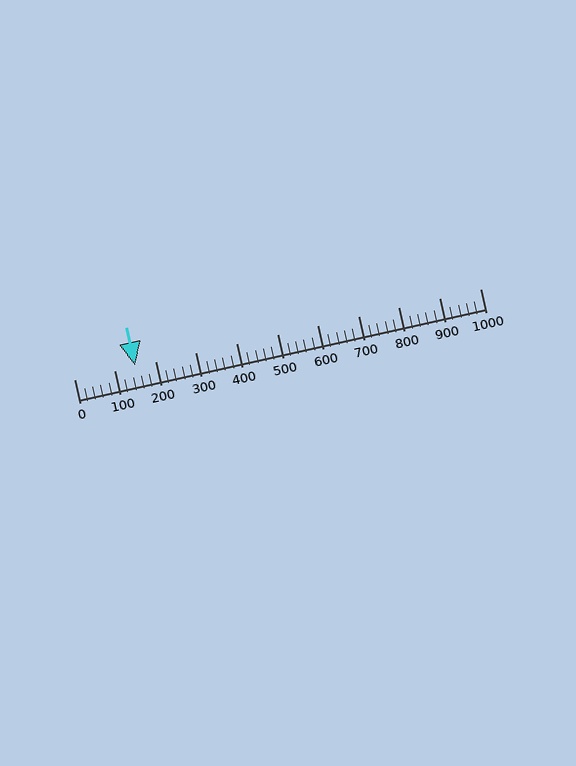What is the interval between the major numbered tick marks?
The major tick marks are spaced 100 units apart.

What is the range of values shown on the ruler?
The ruler shows values from 0 to 1000.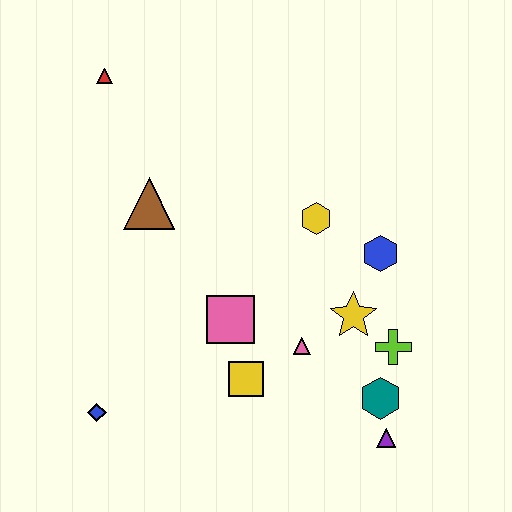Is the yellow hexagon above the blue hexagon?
Yes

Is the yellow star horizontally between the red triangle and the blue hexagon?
Yes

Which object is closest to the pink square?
The yellow square is closest to the pink square.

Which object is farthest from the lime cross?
The red triangle is farthest from the lime cross.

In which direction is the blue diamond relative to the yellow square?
The blue diamond is to the left of the yellow square.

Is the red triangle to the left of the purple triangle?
Yes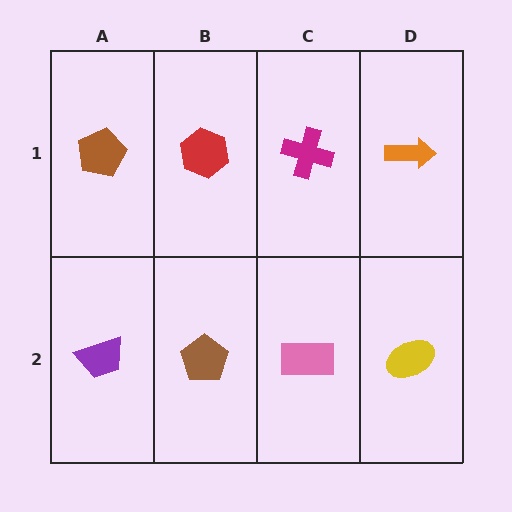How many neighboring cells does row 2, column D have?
2.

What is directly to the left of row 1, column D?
A magenta cross.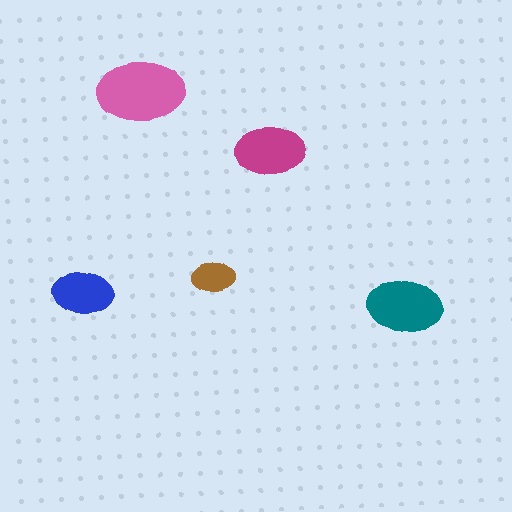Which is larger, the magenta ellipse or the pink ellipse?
The pink one.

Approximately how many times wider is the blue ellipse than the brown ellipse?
About 1.5 times wider.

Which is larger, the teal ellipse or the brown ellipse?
The teal one.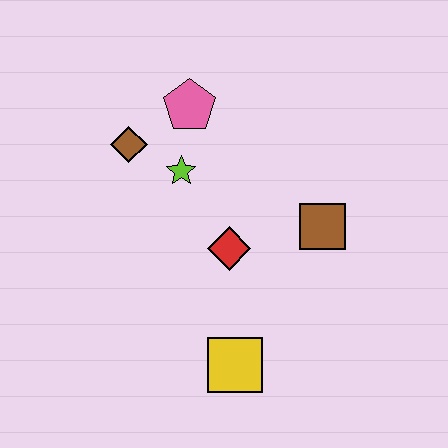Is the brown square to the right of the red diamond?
Yes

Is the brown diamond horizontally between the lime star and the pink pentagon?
No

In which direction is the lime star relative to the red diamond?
The lime star is above the red diamond.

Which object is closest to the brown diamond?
The lime star is closest to the brown diamond.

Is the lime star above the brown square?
Yes